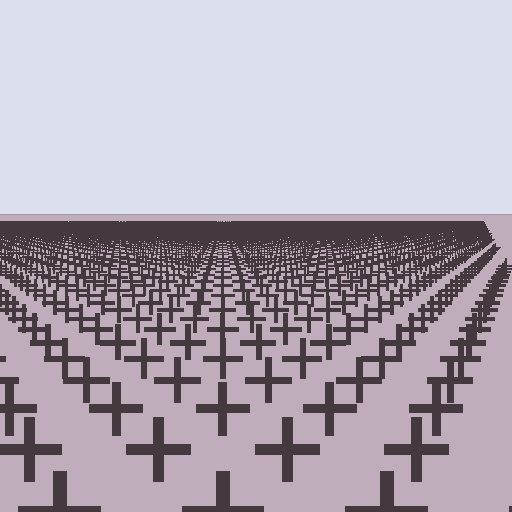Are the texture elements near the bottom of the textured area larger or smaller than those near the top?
Larger. Near the bottom, elements are closer to the viewer and appear at a bigger on-screen size.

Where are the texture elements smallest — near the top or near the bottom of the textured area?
Near the top.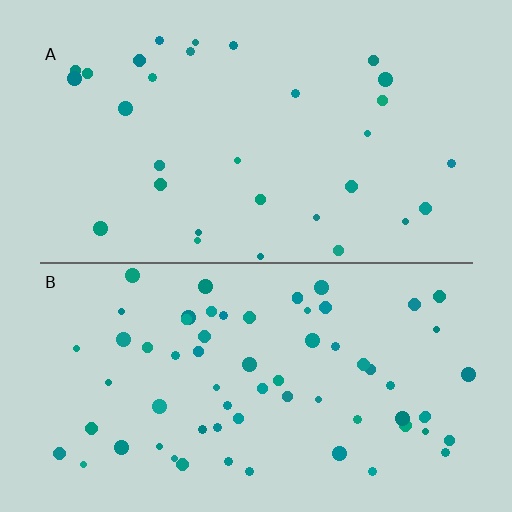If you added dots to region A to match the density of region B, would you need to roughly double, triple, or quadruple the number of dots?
Approximately double.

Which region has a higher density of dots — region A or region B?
B (the bottom).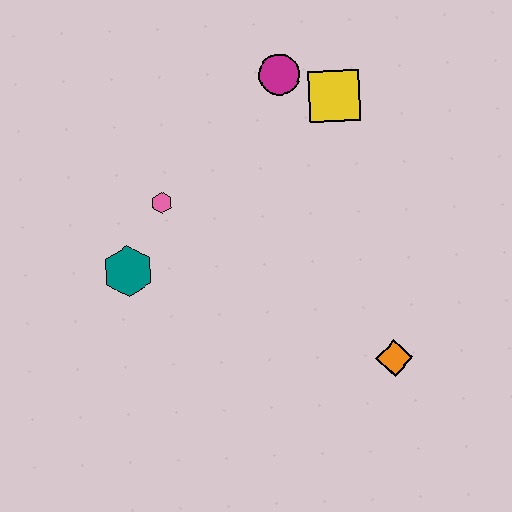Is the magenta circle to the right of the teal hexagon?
Yes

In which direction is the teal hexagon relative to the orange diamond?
The teal hexagon is to the left of the orange diamond.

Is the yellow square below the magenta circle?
Yes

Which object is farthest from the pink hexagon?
The orange diamond is farthest from the pink hexagon.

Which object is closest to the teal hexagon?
The pink hexagon is closest to the teal hexagon.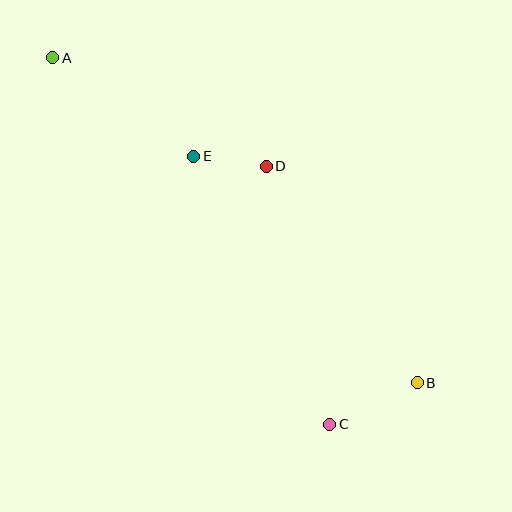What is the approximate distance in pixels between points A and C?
The distance between A and C is approximately 459 pixels.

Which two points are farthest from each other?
Points A and B are farthest from each other.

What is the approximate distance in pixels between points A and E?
The distance between A and E is approximately 172 pixels.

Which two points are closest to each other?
Points D and E are closest to each other.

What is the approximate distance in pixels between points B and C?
The distance between B and C is approximately 97 pixels.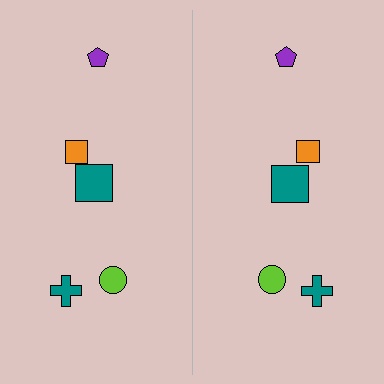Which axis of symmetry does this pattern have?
The pattern has a vertical axis of symmetry running through the center of the image.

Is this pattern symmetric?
Yes, this pattern has bilateral (reflection) symmetry.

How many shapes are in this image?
There are 10 shapes in this image.